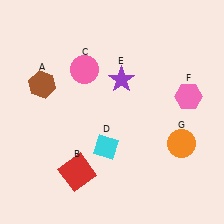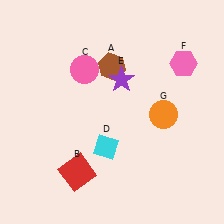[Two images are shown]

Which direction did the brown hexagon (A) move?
The brown hexagon (A) moved right.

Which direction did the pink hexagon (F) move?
The pink hexagon (F) moved up.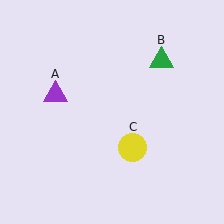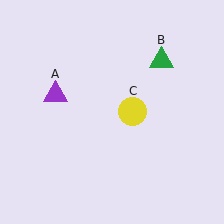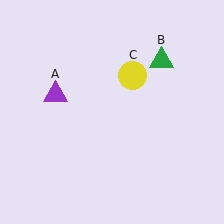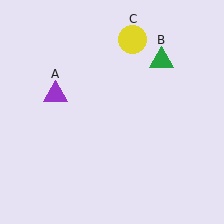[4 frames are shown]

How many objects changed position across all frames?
1 object changed position: yellow circle (object C).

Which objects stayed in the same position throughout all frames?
Purple triangle (object A) and green triangle (object B) remained stationary.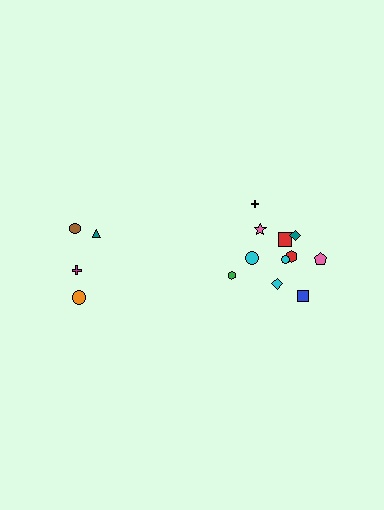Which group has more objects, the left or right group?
The right group.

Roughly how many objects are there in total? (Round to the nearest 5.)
Roughly 15 objects in total.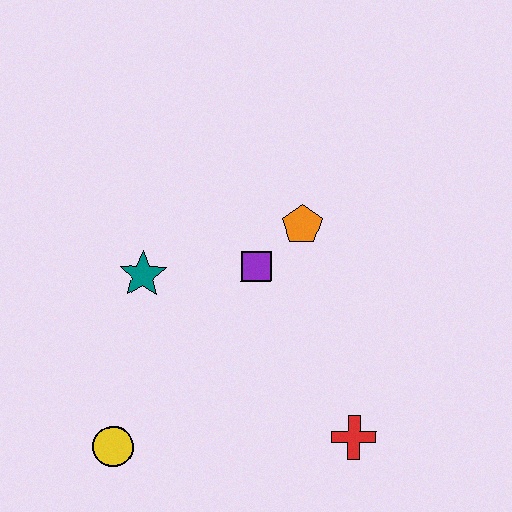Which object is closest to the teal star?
The purple square is closest to the teal star.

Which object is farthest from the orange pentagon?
The yellow circle is farthest from the orange pentagon.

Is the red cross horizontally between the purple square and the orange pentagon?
No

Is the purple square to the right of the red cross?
No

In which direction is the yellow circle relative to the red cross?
The yellow circle is to the left of the red cross.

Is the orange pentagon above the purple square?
Yes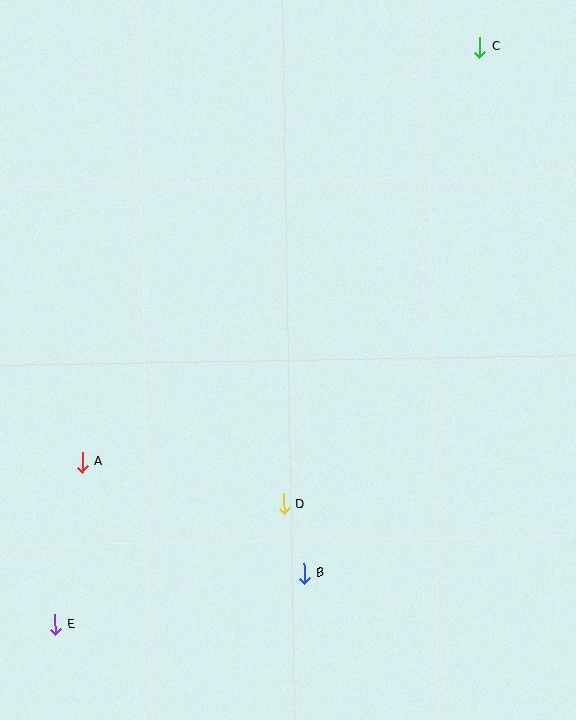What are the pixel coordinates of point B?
Point B is at (304, 573).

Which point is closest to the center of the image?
Point D at (284, 504) is closest to the center.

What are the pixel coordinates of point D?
Point D is at (284, 504).